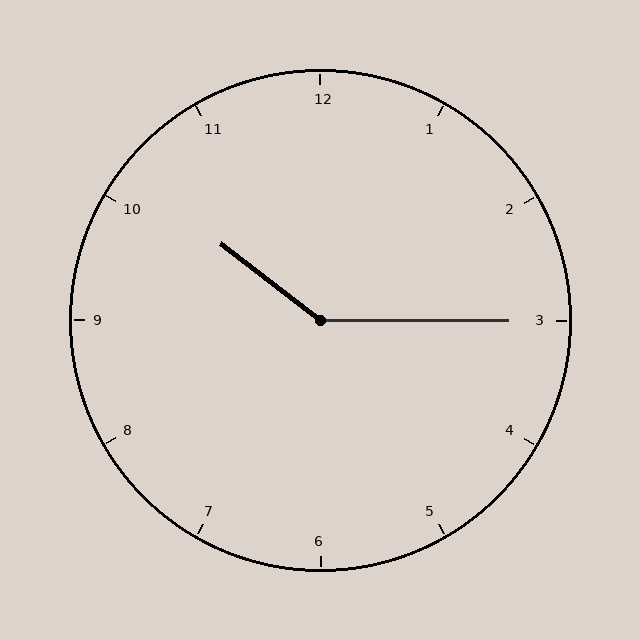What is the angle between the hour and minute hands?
Approximately 142 degrees.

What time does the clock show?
10:15.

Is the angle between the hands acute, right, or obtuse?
It is obtuse.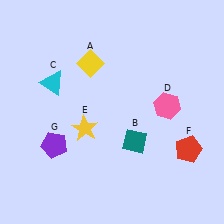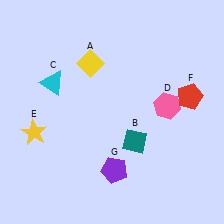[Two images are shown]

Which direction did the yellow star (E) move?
The yellow star (E) moved left.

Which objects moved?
The objects that moved are: the yellow star (E), the red pentagon (F), the purple pentagon (G).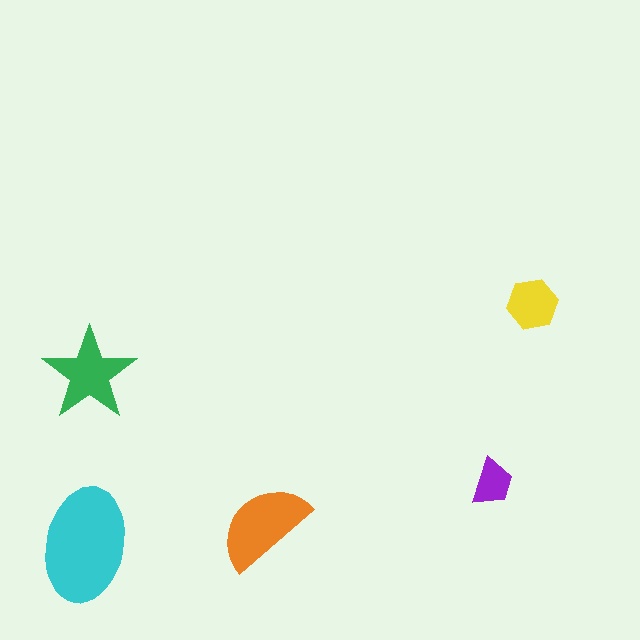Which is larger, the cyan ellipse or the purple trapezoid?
The cyan ellipse.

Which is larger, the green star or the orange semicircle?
The orange semicircle.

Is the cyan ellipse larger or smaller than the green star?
Larger.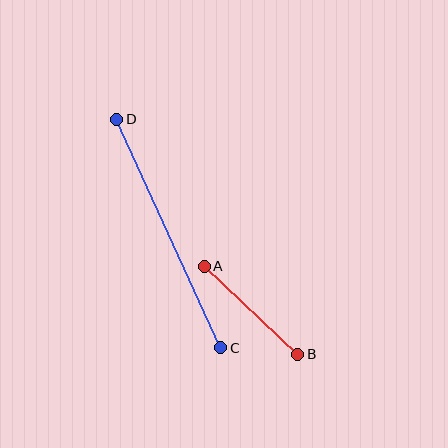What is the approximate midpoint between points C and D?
The midpoint is at approximately (169, 233) pixels.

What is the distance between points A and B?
The distance is approximately 128 pixels.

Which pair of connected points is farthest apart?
Points C and D are farthest apart.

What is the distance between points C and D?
The distance is approximately 251 pixels.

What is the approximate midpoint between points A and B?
The midpoint is at approximately (251, 310) pixels.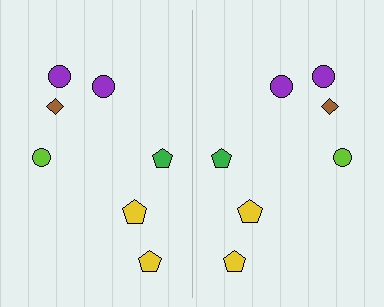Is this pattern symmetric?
Yes, this pattern has bilateral (reflection) symmetry.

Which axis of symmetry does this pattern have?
The pattern has a vertical axis of symmetry running through the center of the image.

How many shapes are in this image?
There are 14 shapes in this image.